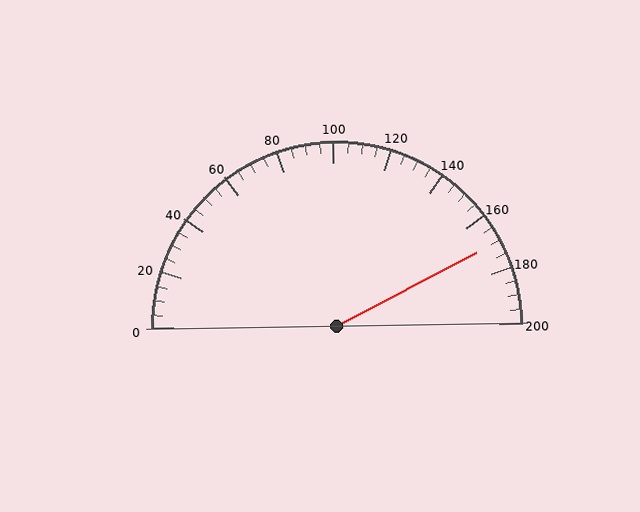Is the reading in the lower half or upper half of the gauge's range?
The reading is in the upper half of the range (0 to 200).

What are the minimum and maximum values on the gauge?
The gauge ranges from 0 to 200.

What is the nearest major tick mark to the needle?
The nearest major tick mark is 160.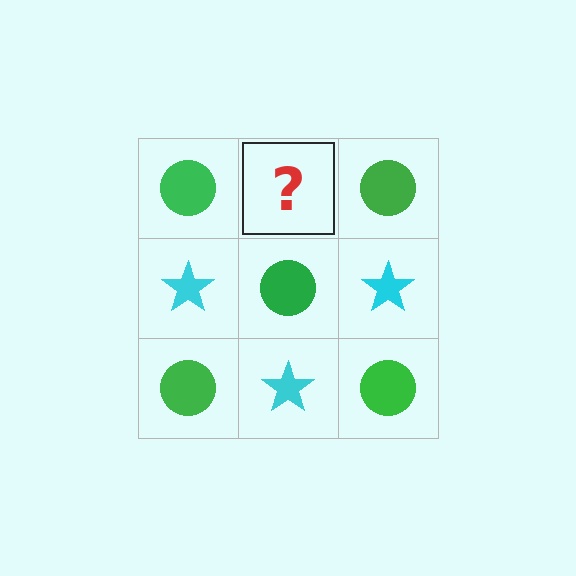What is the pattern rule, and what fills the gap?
The rule is that it alternates green circle and cyan star in a checkerboard pattern. The gap should be filled with a cyan star.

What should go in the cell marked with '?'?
The missing cell should contain a cyan star.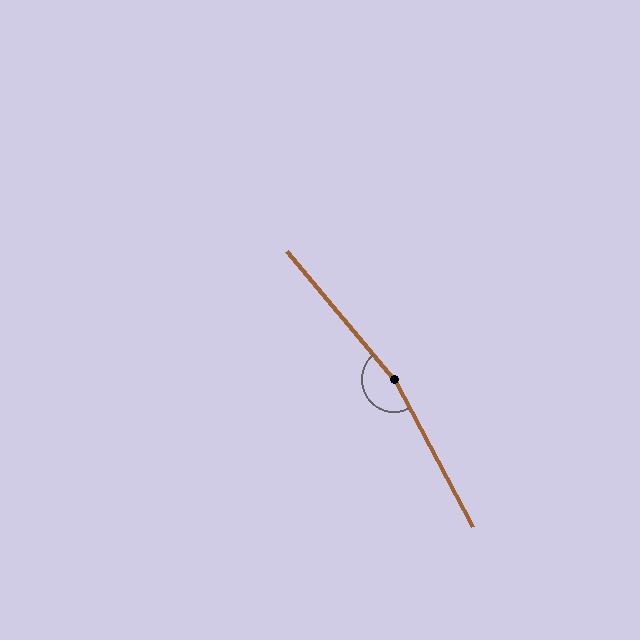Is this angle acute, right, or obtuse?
It is obtuse.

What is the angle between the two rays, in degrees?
Approximately 168 degrees.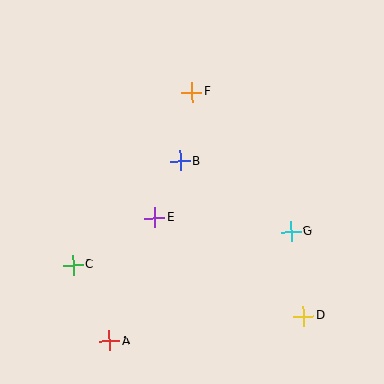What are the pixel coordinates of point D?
Point D is at (303, 316).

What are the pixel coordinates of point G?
Point G is at (291, 232).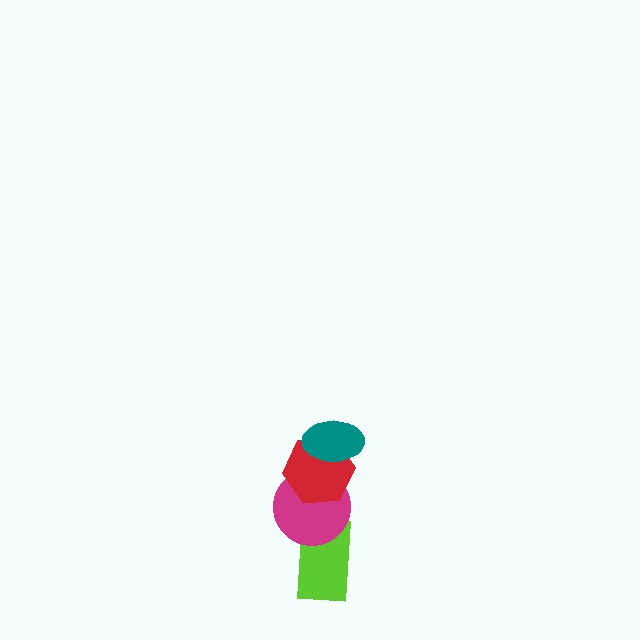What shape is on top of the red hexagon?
The teal ellipse is on top of the red hexagon.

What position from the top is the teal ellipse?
The teal ellipse is 1st from the top.